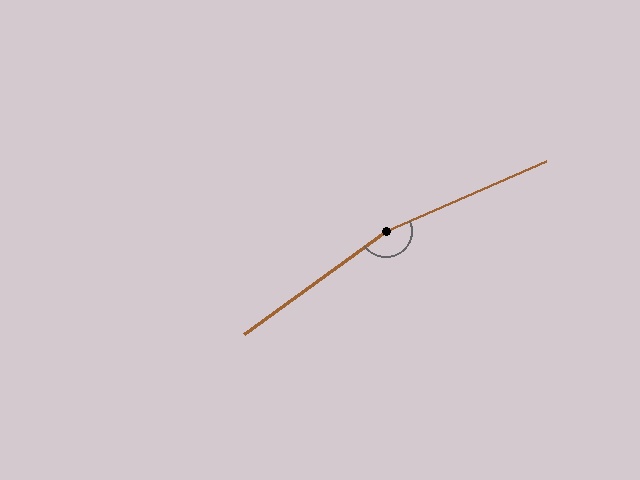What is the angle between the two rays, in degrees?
Approximately 168 degrees.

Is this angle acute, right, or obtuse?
It is obtuse.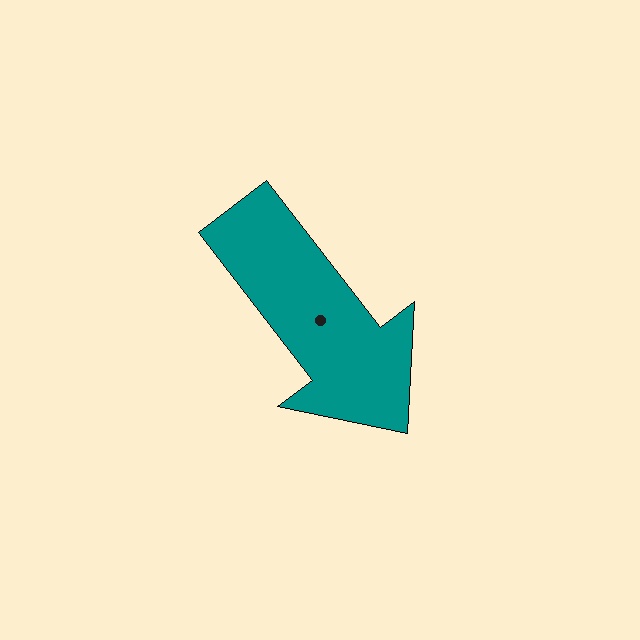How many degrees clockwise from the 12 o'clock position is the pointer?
Approximately 143 degrees.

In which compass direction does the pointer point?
Southeast.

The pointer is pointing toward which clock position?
Roughly 5 o'clock.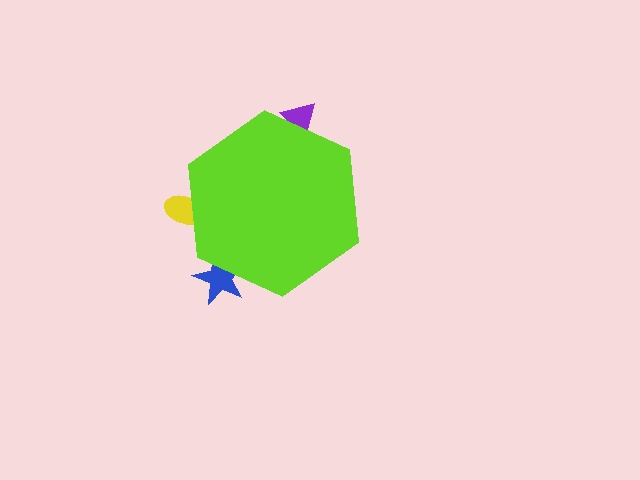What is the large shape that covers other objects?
A lime hexagon.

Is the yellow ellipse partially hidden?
Yes, the yellow ellipse is partially hidden behind the lime hexagon.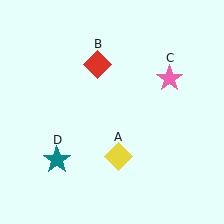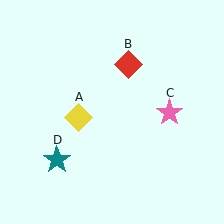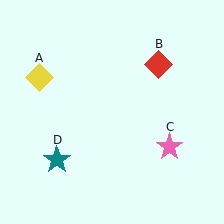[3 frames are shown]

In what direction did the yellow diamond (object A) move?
The yellow diamond (object A) moved up and to the left.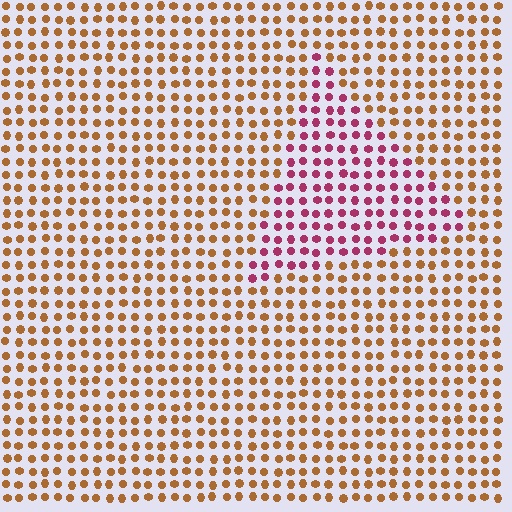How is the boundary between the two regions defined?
The boundary is defined purely by a slight shift in hue (about 57 degrees). Spacing, size, and orientation are identical on both sides.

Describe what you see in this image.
The image is filled with small brown elements in a uniform arrangement. A triangle-shaped region is visible where the elements are tinted to a slightly different hue, forming a subtle color boundary.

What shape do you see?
I see a triangle.